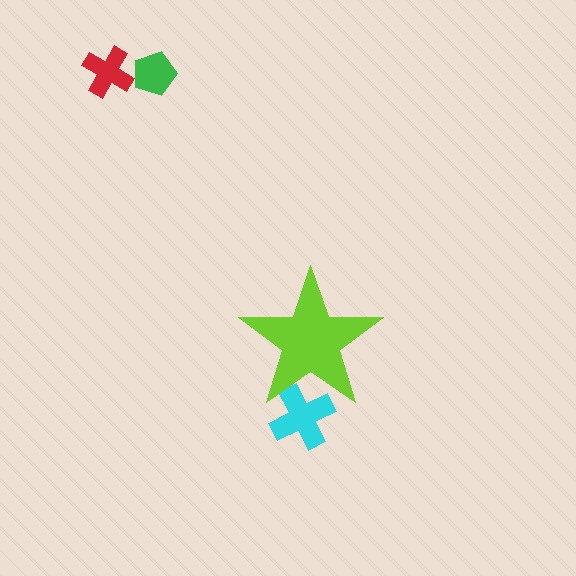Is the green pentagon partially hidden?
No, the green pentagon is fully visible.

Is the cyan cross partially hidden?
Yes, the cyan cross is partially hidden behind the lime star.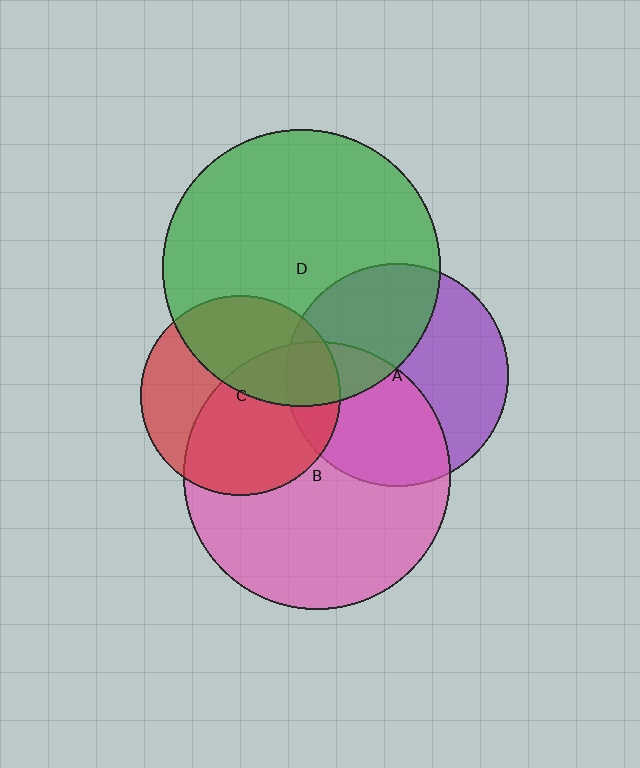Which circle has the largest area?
Circle D (green).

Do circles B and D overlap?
Yes.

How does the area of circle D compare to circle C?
Approximately 1.9 times.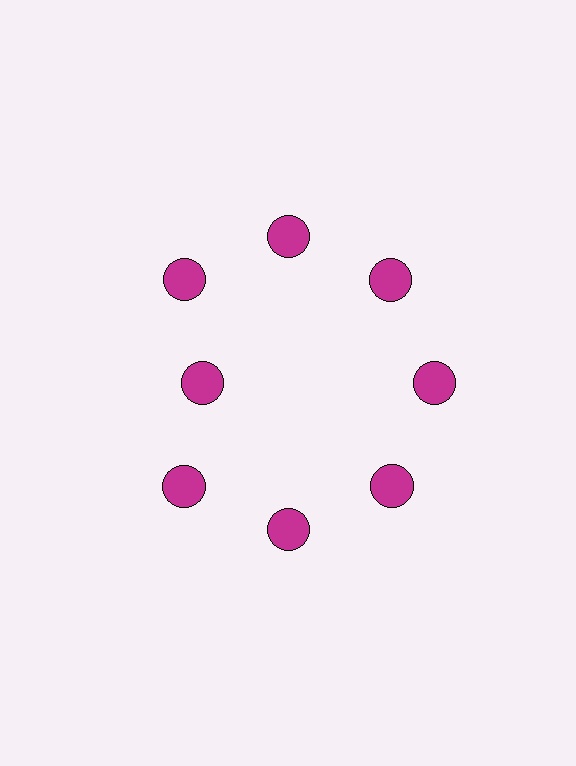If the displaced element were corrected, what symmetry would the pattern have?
It would have 8-fold rotational symmetry — the pattern would map onto itself every 45 degrees.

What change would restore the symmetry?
The symmetry would be restored by moving it outward, back onto the ring so that all 8 circles sit at equal angles and equal distance from the center.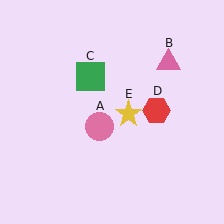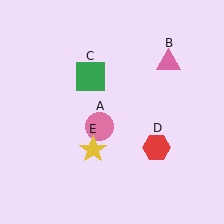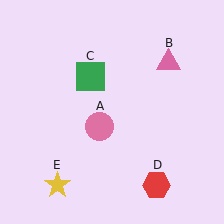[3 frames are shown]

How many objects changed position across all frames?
2 objects changed position: red hexagon (object D), yellow star (object E).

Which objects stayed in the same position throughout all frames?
Pink circle (object A) and pink triangle (object B) and green square (object C) remained stationary.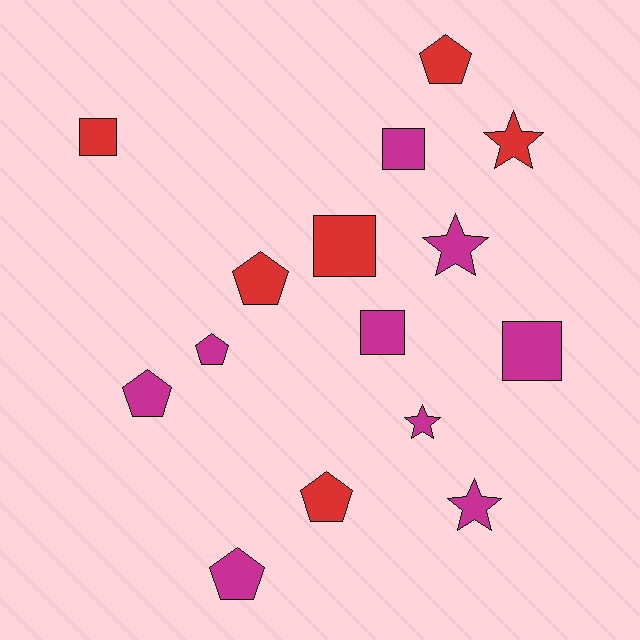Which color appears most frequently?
Magenta, with 9 objects.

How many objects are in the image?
There are 15 objects.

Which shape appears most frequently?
Pentagon, with 6 objects.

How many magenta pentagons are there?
There are 3 magenta pentagons.